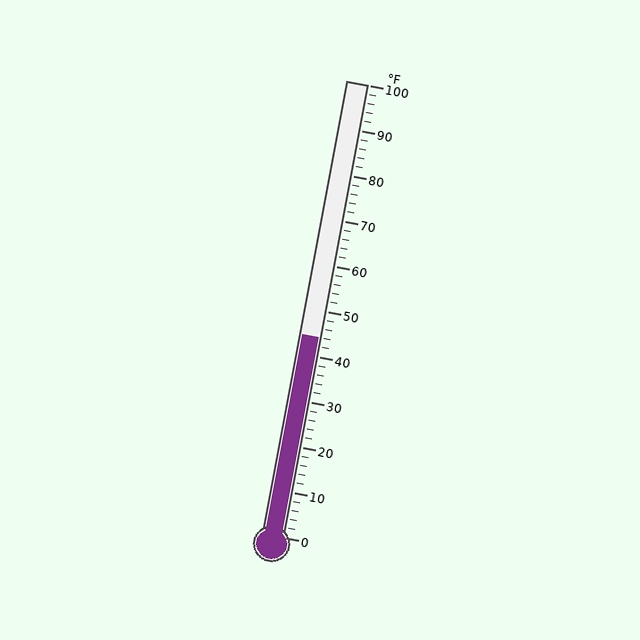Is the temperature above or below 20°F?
The temperature is above 20°F.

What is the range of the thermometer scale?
The thermometer scale ranges from 0°F to 100°F.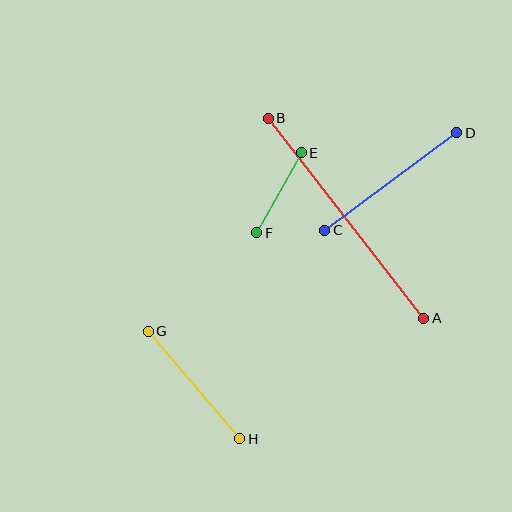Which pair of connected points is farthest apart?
Points A and B are farthest apart.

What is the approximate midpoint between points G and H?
The midpoint is at approximately (194, 385) pixels.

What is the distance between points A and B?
The distance is approximately 253 pixels.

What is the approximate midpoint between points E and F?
The midpoint is at approximately (279, 193) pixels.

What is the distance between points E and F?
The distance is approximately 92 pixels.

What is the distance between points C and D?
The distance is approximately 164 pixels.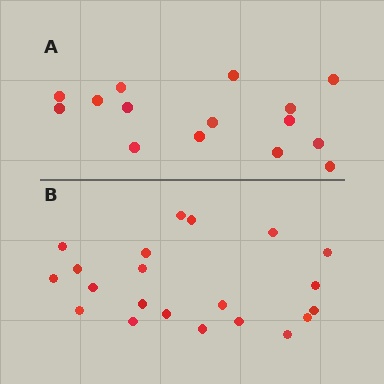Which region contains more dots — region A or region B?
Region B (the bottom region) has more dots.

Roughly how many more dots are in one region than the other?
Region B has about 6 more dots than region A.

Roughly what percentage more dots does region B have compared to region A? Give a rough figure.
About 40% more.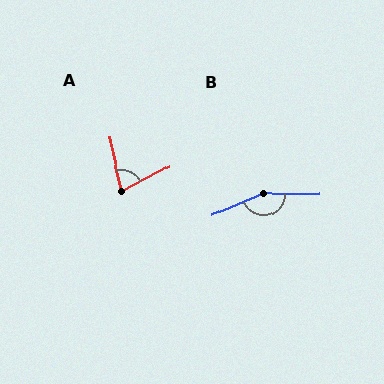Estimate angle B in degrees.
Approximately 157 degrees.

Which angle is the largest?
B, at approximately 157 degrees.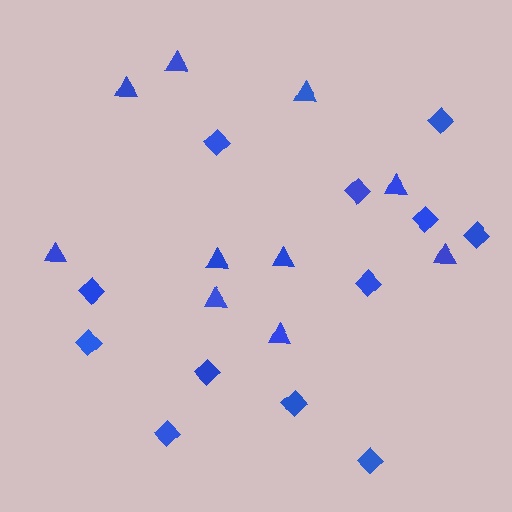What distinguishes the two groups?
There are 2 groups: one group of diamonds (12) and one group of triangles (10).